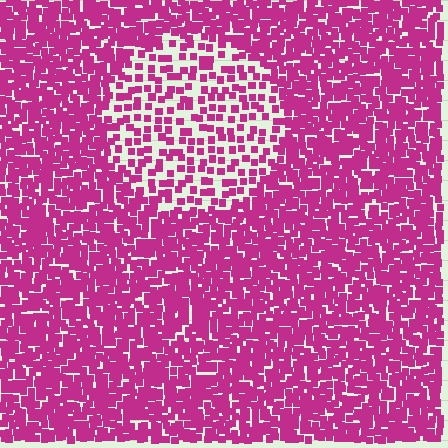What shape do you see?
I see a circle.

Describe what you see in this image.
The image contains small magenta elements arranged at two different densities. A circle-shaped region is visible where the elements are less densely packed than the surrounding area.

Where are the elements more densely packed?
The elements are more densely packed outside the circle boundary.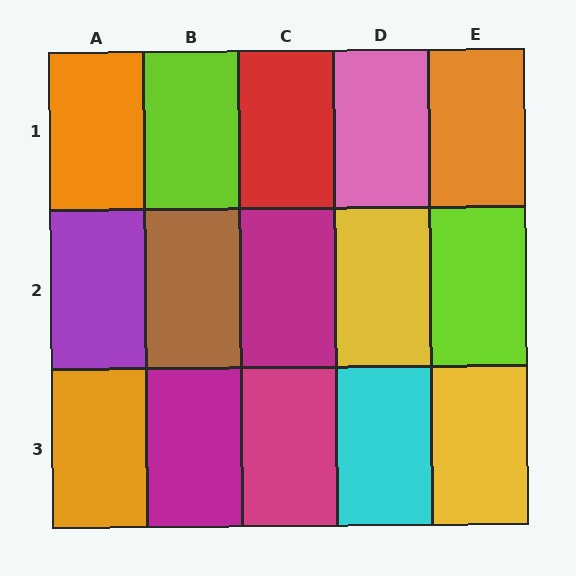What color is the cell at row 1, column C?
Red.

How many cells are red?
1 cell is red.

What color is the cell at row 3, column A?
Orange.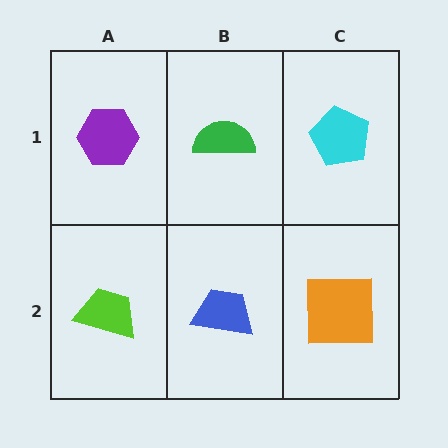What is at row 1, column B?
A green semicircle.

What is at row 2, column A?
A lime trapezoid.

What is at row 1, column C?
A cyan pentagon.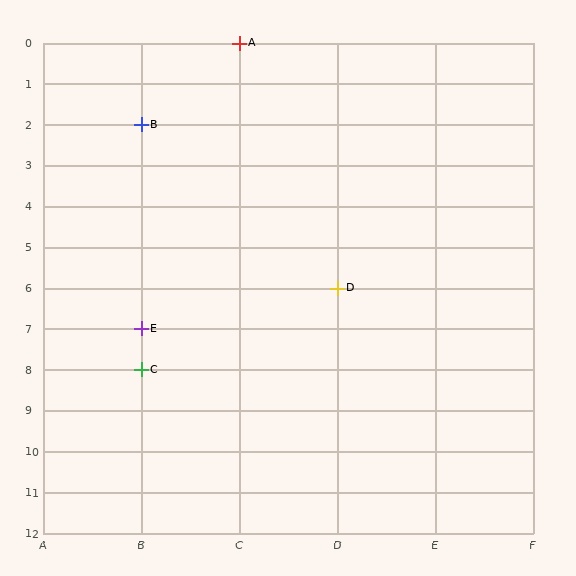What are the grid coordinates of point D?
Point D is at grid coordinates (D, 6).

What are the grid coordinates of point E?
Point E is at grid coordinates (B, 7).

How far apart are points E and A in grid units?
Points E and A are 1 column and 7 rows apart (about 7.1 grid units diagonally).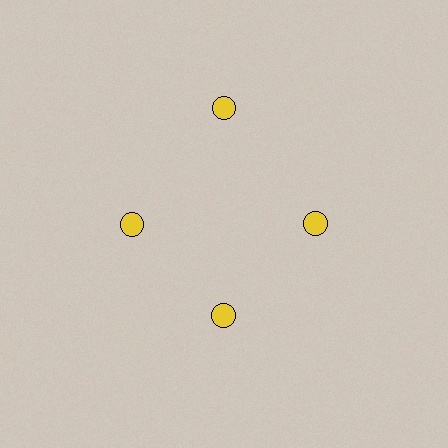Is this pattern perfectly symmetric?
No. The 4 yellow circles are arranged in a ring, but one element near the 12 o'clock position is pushed outward from the center, breaking the 4-fold rotational symmetry.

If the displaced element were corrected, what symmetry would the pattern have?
It would have 4-fold rotational symmetry — the pattern would map onto itself every 90 degrees.